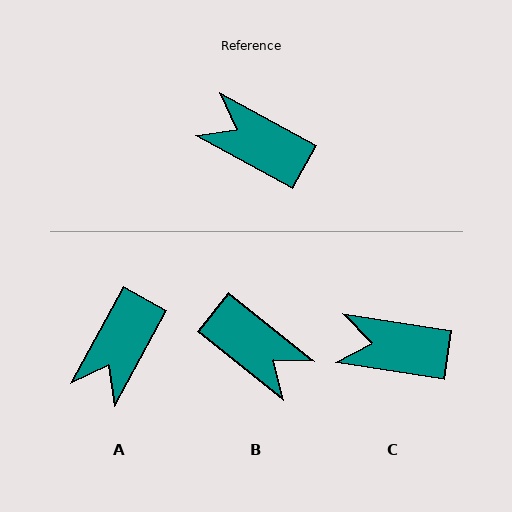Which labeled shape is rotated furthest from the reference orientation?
B, about 170 degrees away.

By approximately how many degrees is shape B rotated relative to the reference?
Approximately 170 degrees counter-clockwise.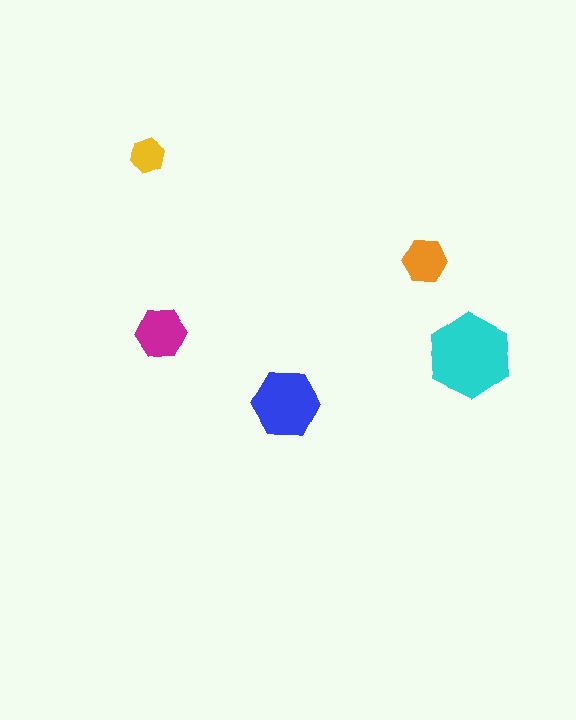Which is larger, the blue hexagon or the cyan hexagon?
The cyan one.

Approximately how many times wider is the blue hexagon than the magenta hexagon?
About 1.5 times wider.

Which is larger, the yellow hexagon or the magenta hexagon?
The magenta one.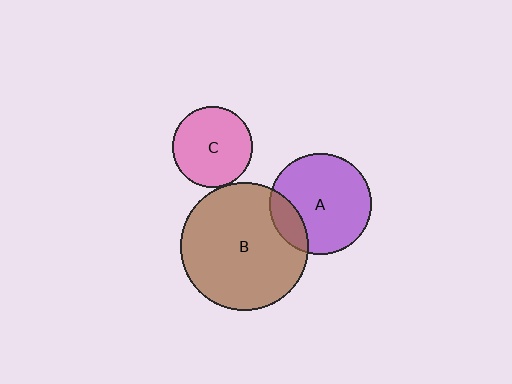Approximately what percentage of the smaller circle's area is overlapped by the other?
Approximately 15%.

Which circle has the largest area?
Circle B (brown).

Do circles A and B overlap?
Yes.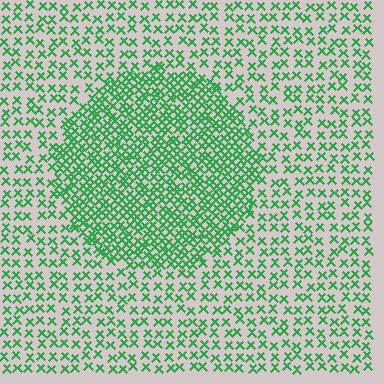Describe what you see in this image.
The image contains small green elements arranged at two different densities. A circle-shaped region is visible where the elements are more densely packed than the surrounding area.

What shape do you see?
I see a circle.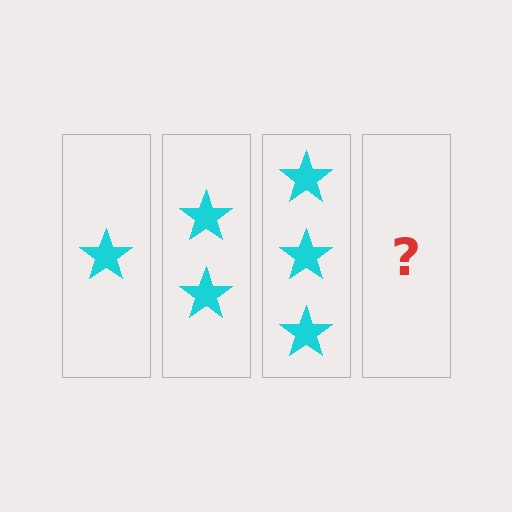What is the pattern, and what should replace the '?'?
The pattern is that each step adds one more star. The '?' should be 4 stars.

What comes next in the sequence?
The next element should be 4 stars.